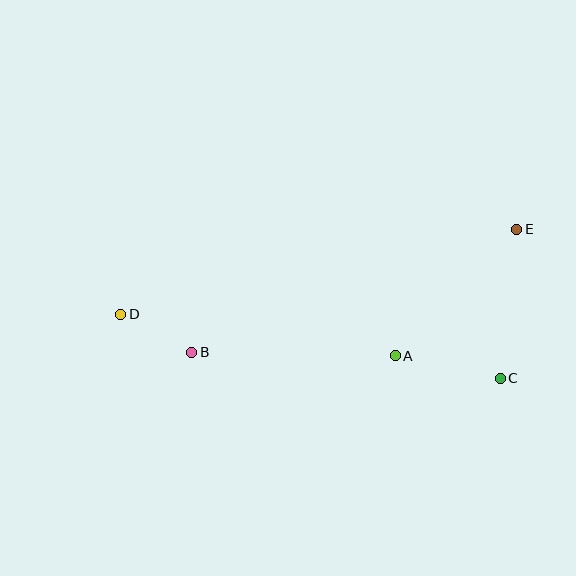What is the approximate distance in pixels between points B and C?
The distance between B and C is approximately 309 pixels.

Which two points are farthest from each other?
Points D and E are farthest from each other.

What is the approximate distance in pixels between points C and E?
The distance between C and E is approximately 150 pixels.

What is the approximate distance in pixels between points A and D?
The distance between A and D is approximately 277 pixels.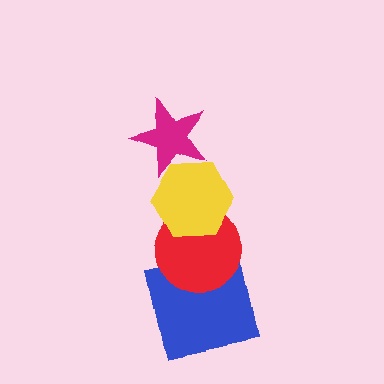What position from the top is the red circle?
The red circle is 3rd from the top.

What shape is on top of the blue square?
The red circle is on top of the blue square.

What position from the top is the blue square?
The blue square is 4th from the top.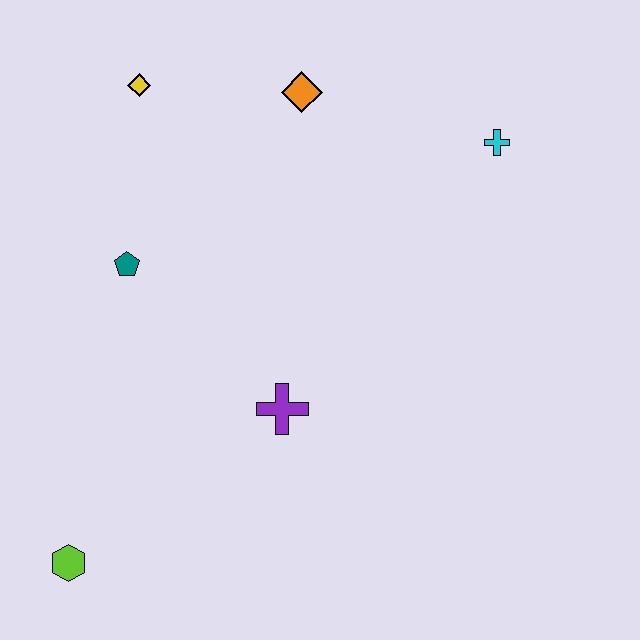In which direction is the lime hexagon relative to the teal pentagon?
The lime hexagon is below the teal pentagon.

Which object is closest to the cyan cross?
The orange diamond is closest to the cyan cross.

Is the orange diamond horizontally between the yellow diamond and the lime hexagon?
No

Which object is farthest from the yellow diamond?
The lime hexagon is farthest from the yellow diamond.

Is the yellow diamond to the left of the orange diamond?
Yes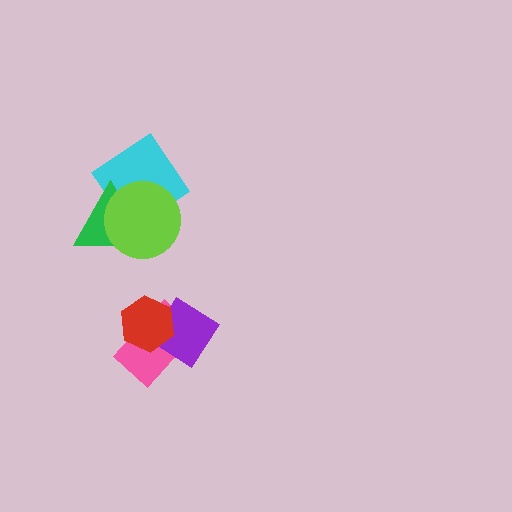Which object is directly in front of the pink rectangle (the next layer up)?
The purple diamond is directly in front of the pink rectangle.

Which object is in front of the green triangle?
The lime circle is in front of the green triangle.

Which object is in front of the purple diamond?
The red hexagon is in front of the purple diamond.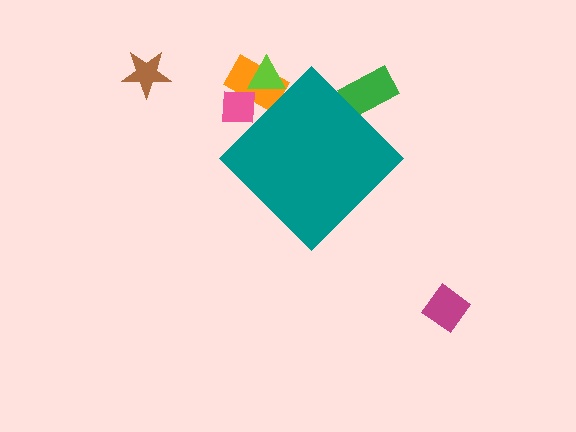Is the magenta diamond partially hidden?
No, the magenta diamond is fully visible.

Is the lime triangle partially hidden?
Yes, the lime triangle is partially hidden behind the teal diamond.